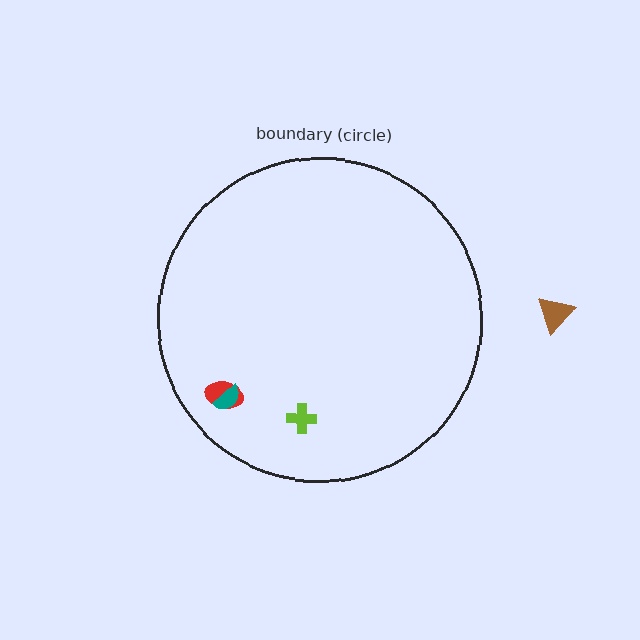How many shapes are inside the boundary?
3 inside, 1 outside.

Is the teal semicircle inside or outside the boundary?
Inside.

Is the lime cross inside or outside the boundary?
Inside.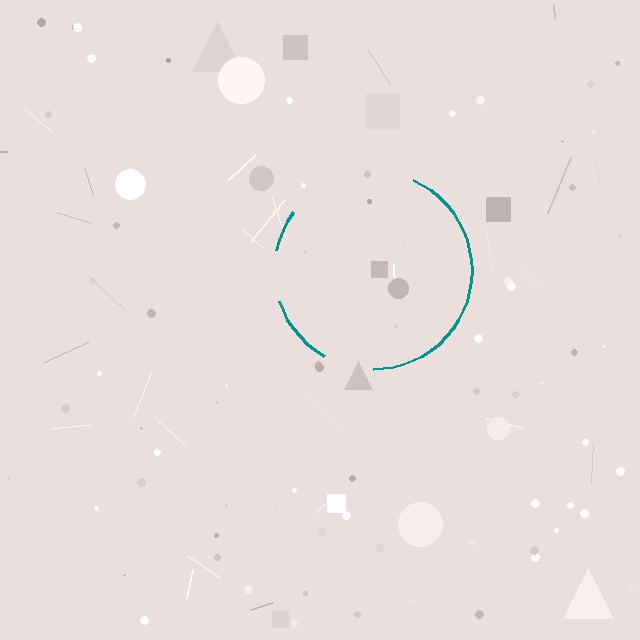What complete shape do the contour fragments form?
The contour fragments form a circle.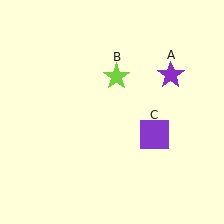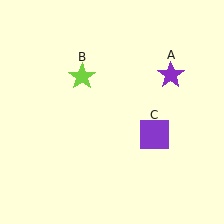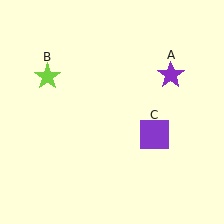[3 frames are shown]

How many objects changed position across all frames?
1 object changed position: lime star (object B).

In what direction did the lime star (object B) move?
The lime star (object B) moved left.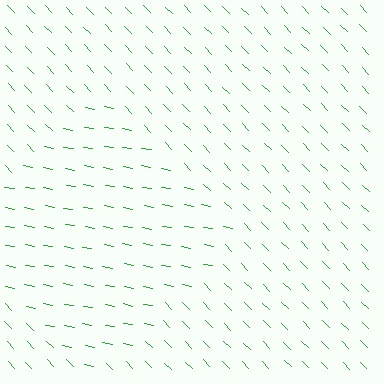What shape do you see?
I see a diamond.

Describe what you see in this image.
The image is filled with small green line segments. A diamond region in the image has lines oriented differently from the surrounding lines, creating a visible texture boundary.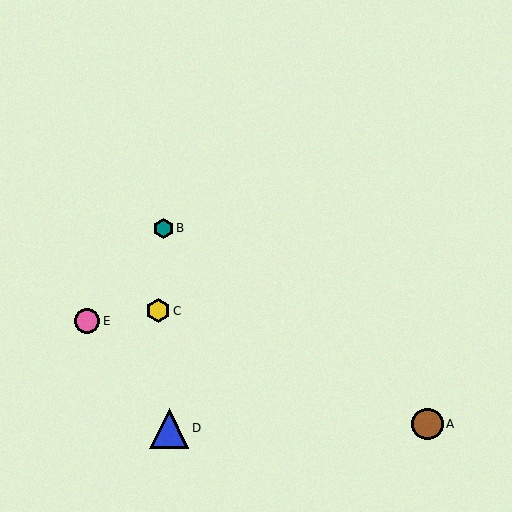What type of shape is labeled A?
Shape A is a brown circle.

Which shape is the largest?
The blue triangle (labeled D) is the largest.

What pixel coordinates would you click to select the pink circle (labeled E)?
Click at (87, 321) to select the pink circle E.